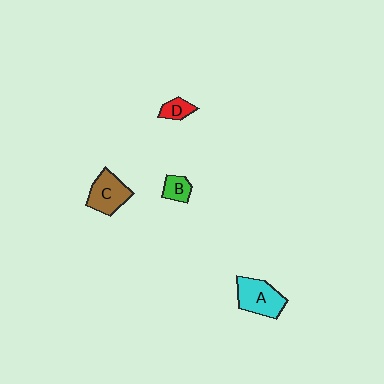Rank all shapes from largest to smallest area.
From largest to smallest: A (cyan), C (brown), B (green), D (red).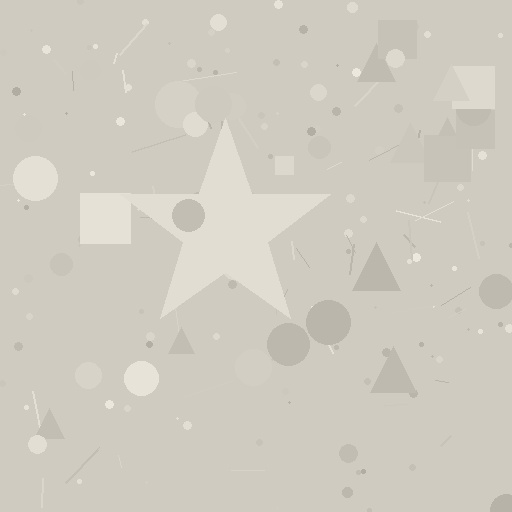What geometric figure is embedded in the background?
A star is embedded in the background.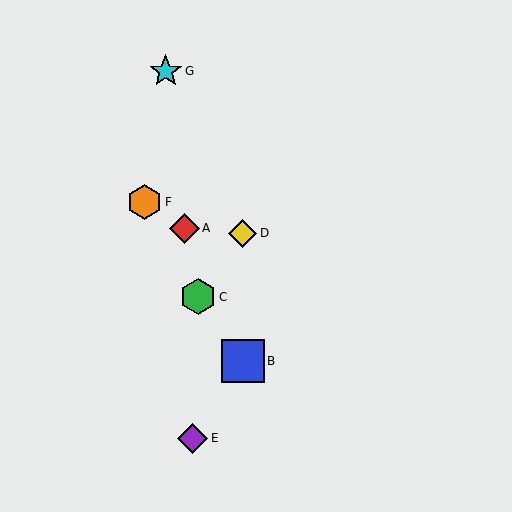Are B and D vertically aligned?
Yes, both are at x≈243.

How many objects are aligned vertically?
2 objects (B, D) are aligned vertically.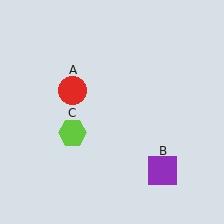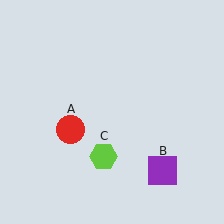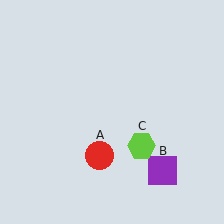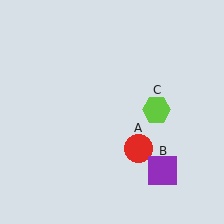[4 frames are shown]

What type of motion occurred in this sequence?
The red circle (object A), lime hexagon (object C) rotated counterclockwise around the center of the scene.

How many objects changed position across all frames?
2 objects changed position: red circle (object A), lime hexagon (object C).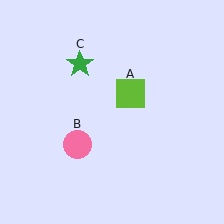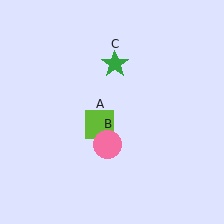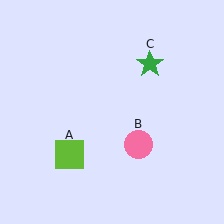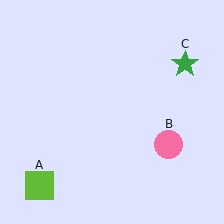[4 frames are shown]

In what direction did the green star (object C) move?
The green star (object C) moved right.